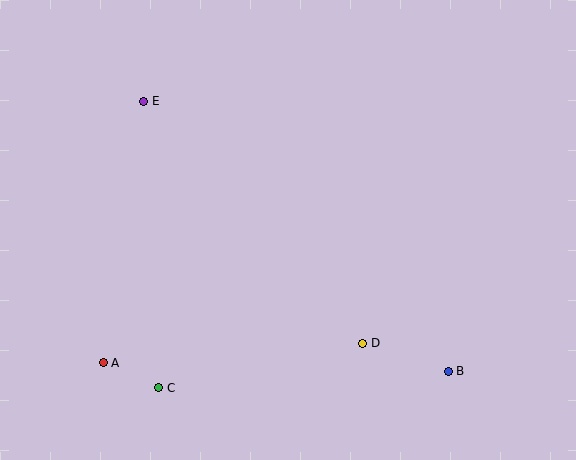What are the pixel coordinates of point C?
Point C is at (159, 388).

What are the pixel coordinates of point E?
Point E is at (144, 101).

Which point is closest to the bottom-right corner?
Point B is closest to the bottom-right corner.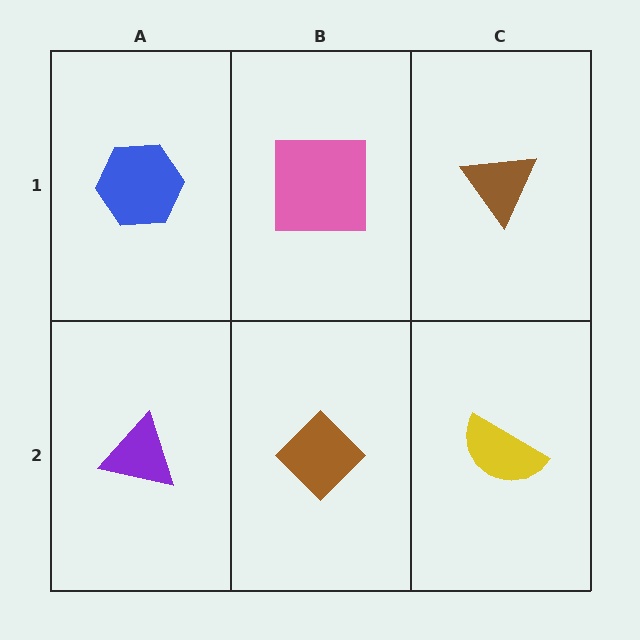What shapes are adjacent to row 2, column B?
A pink square (row 1, column B), a purple triangle (row 2, column A), a yellow semicircle (row 2, column C).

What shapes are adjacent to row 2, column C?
A brown triangle (row 1, column C), a brown diamond (row 2, column B).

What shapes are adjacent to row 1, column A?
A purple triangle (row 2, column A), a pink square (row 1, column B).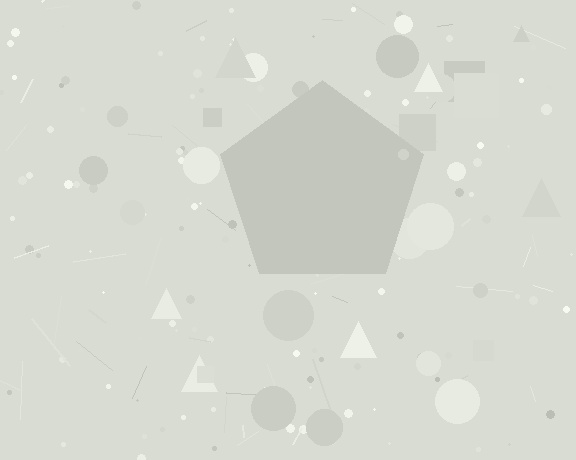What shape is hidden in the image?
A pentagon is hidden in the image.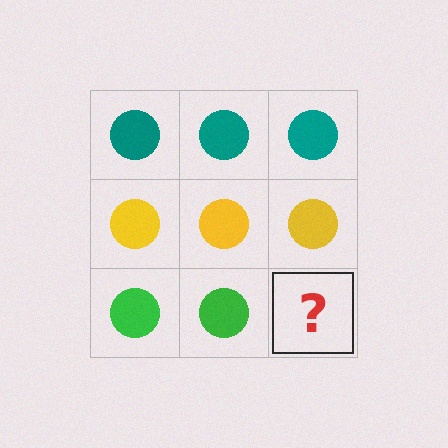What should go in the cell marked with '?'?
The missing cell should contain a green circle.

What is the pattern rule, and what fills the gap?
The rule is that each row has a consistent color. The gap should be filled with a green circle.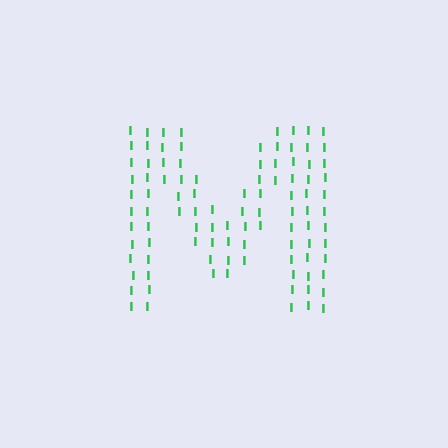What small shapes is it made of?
It is made of small letter I's.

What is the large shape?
The large shape is the letter M.